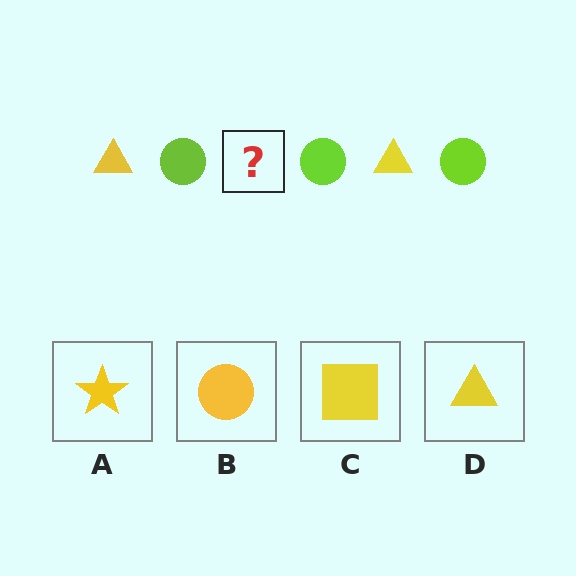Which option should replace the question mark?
Option D.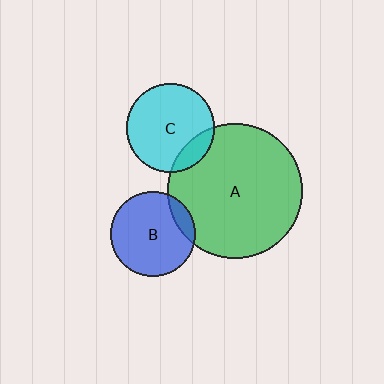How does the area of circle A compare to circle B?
Approximately 2.5 times.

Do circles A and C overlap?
Yes.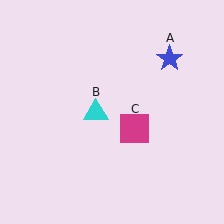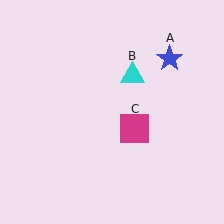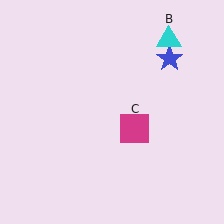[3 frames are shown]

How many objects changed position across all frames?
1 object changed position: cyan triangle (object B).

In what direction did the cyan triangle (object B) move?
The cyan triangle (object B) moved up and to the right.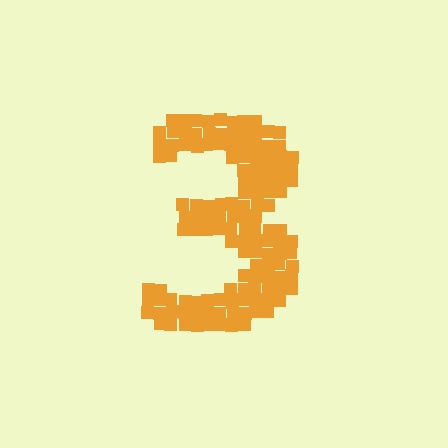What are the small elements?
The small elements are squares.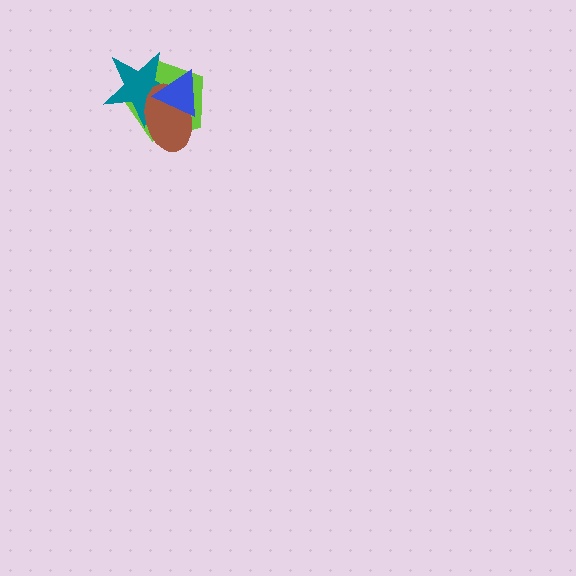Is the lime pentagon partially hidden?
Yes, it is partially covered by another shape.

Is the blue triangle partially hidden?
No, no other shape covers it.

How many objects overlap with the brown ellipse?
3 objects overlap with the brown ellipse.